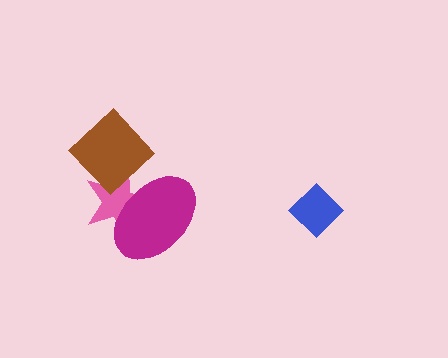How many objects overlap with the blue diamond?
0 objects overlap with the blue diamond.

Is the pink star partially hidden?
Yes, it is partially covered by another shape.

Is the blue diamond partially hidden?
No, no other shape covers it.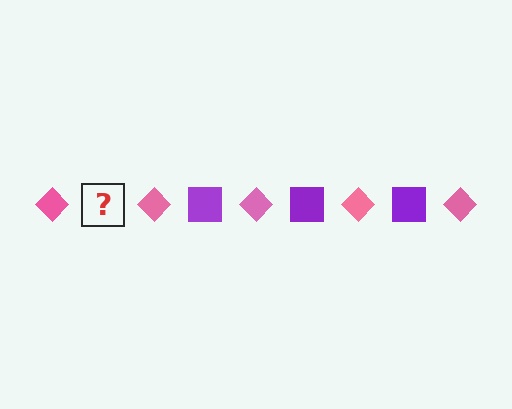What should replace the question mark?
The question mark should be replaced with a purple square.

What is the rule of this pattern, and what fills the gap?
The rule is that the pattern alternates between pink diamond and purple square. The gap should be filled with a purple square.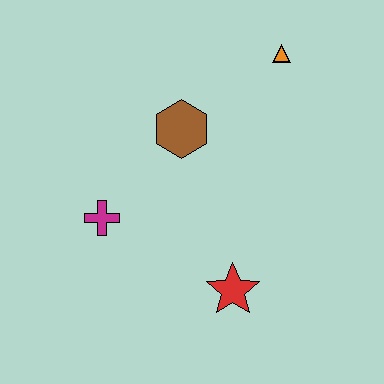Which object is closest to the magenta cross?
The brown hexagon is closest to the magenta cross.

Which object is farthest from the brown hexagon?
The red star is farthest from the brown hexagon.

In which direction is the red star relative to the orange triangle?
The red star is below the orange triangle.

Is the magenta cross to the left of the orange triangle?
Yes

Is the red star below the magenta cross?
Yes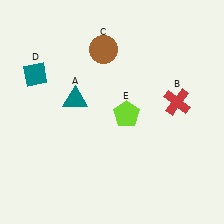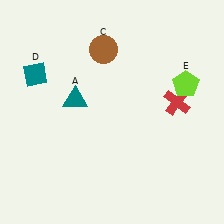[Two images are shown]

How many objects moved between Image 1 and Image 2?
1 object moved between the two images.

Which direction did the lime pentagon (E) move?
The lime pentagon (E) moved right.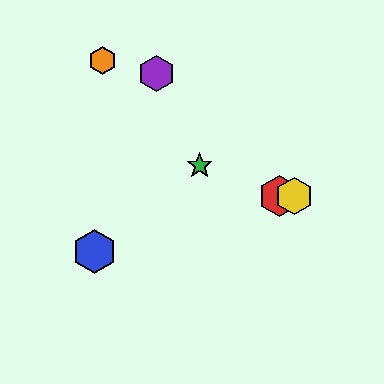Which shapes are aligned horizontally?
The red hexagon, the yellow hexagon are aligned horizontally.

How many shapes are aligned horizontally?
2 shapes (the red hexagon, the yellow hexagon) are aligned horizontally.